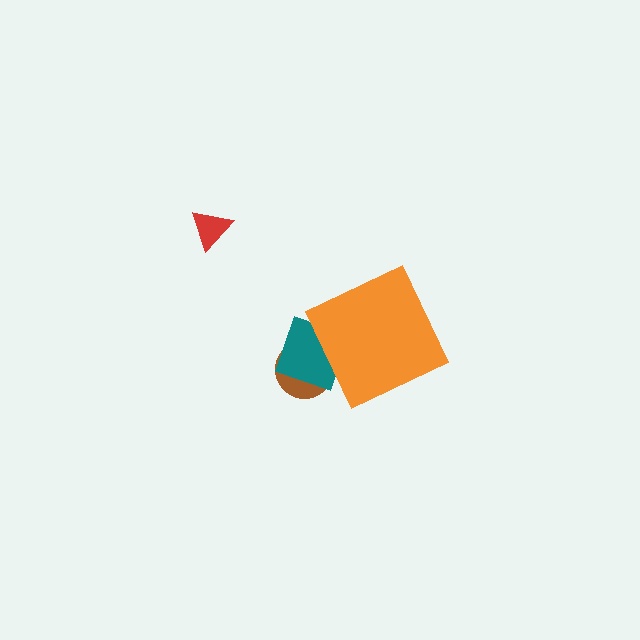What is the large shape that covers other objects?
An orange diamond.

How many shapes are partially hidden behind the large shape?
2 shapes are partially hidden.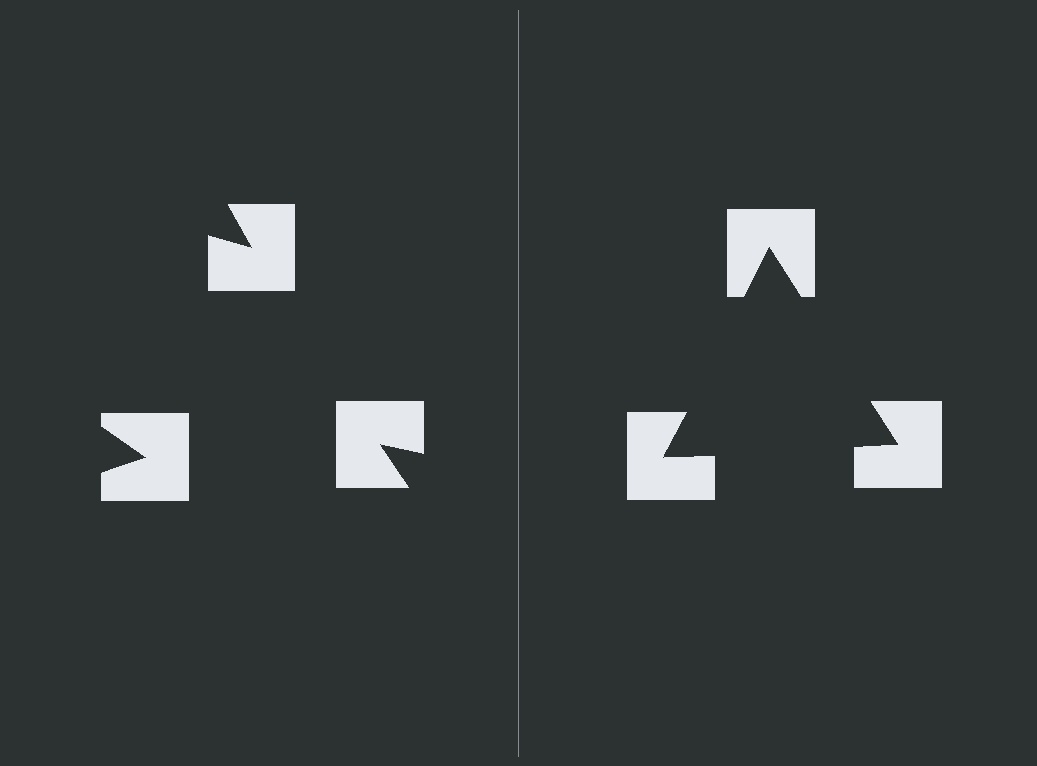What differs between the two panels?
The notched squares are positioned identically on both sides; only the wedge orientations differ. On the right they align to a triangle; on the left they are misaligned.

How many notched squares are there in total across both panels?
6 — 3 on each side.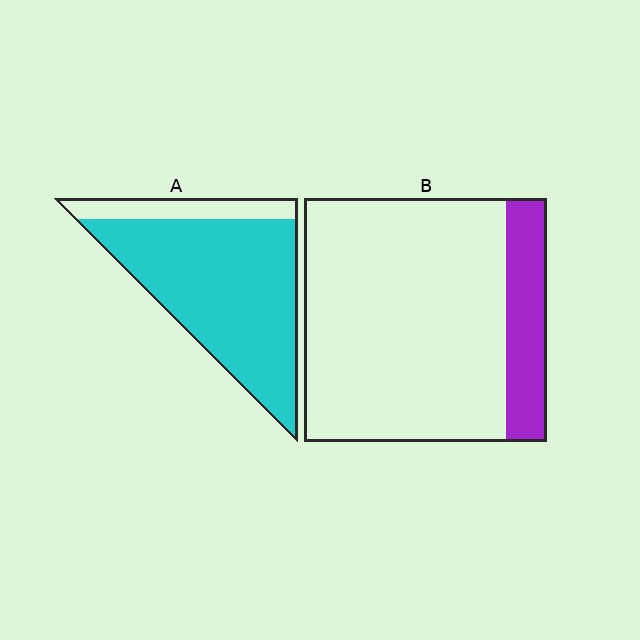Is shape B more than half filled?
No.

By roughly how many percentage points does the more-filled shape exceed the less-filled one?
By roughly 65 percentage points (A over B).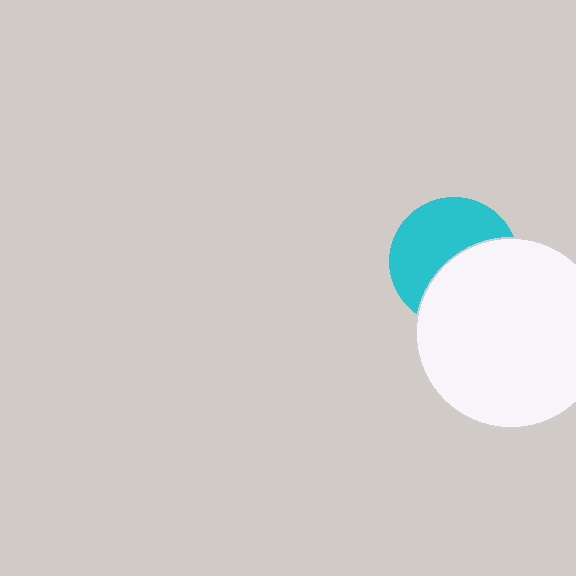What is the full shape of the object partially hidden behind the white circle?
The partially hidden object is a cyan circle.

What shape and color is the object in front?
The object in front is a white circle.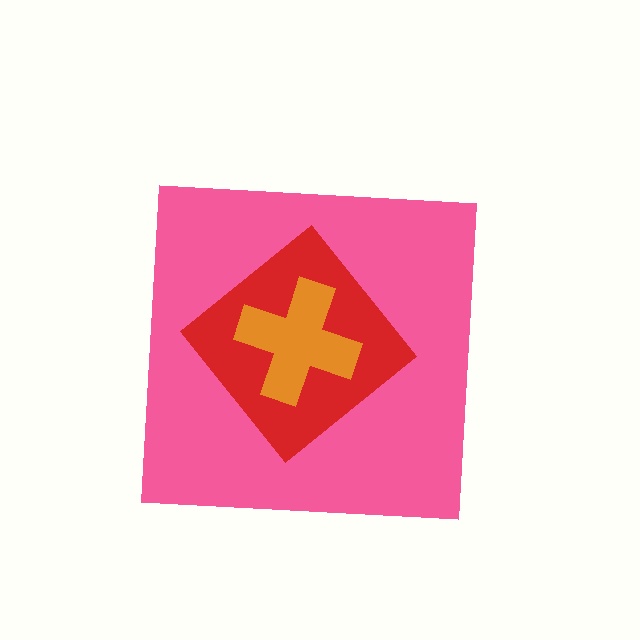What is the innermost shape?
The orange cross.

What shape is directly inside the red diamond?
The orange cross.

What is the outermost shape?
The pink square.